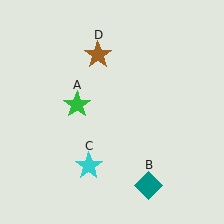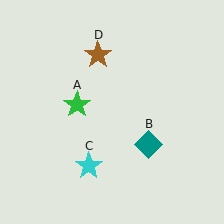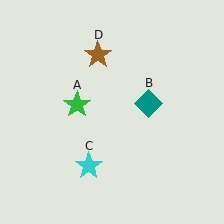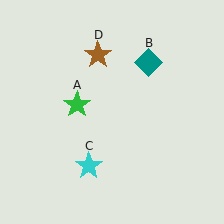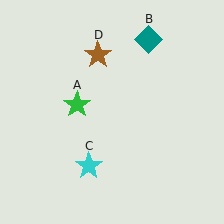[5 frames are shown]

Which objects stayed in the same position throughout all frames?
Green star (object A) and cyan star (object C) and brown star (object D) remained stationary.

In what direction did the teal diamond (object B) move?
The teal diamond (object B) moved up.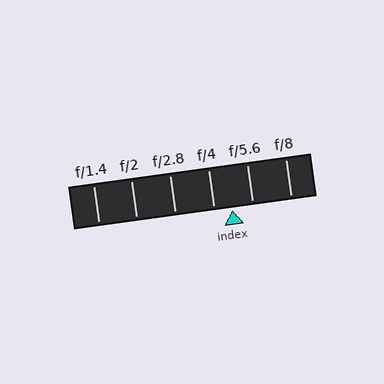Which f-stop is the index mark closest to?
The index mark is closest to f/4.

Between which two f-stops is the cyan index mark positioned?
The index mark is between f/4 and f/5.6.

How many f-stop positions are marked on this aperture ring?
There are 6 f-stop positions marked.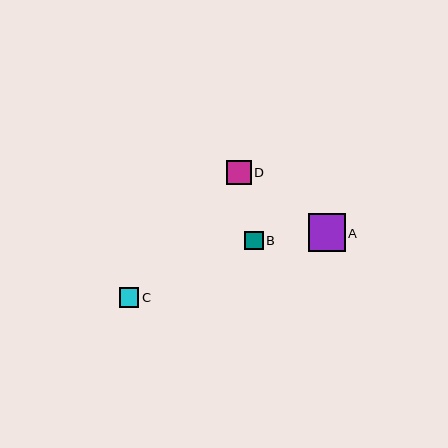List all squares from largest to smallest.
From largest to smallest: A, D, C, B.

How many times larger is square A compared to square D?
Square A is approximately 1.5 times the size of square D.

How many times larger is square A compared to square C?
Square A is approximately 1.9 times the size of square C.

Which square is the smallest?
Square B is the smallest with a size of approximately 18 pixels.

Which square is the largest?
Square A is the largest with a size of approximately 37 pixels.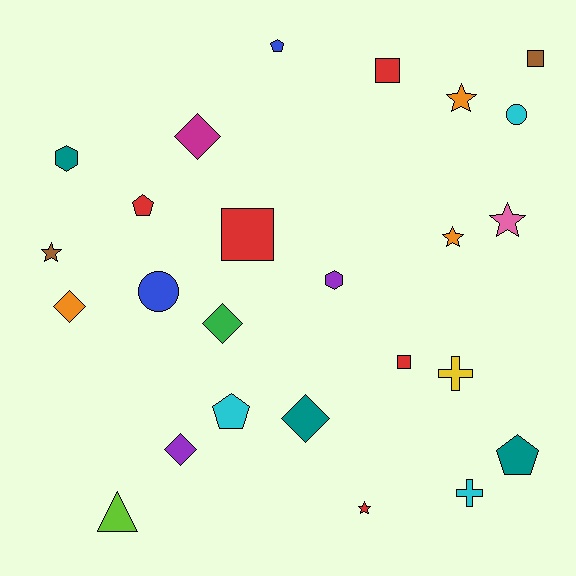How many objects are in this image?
There are 25 objects.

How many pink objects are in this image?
There is 1 pink object.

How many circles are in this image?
There are 2 circles.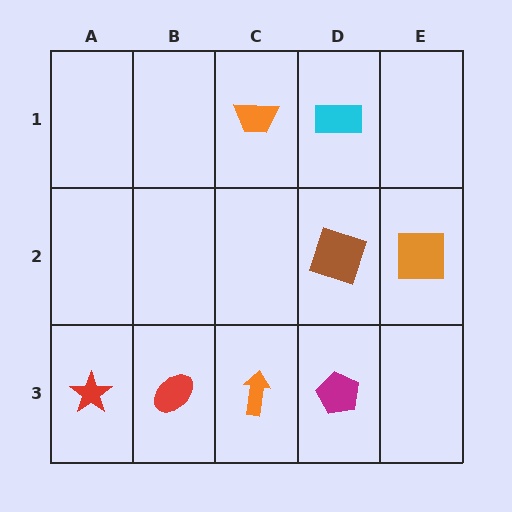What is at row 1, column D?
A cyan rectangle.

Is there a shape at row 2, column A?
No, that cell is empty.